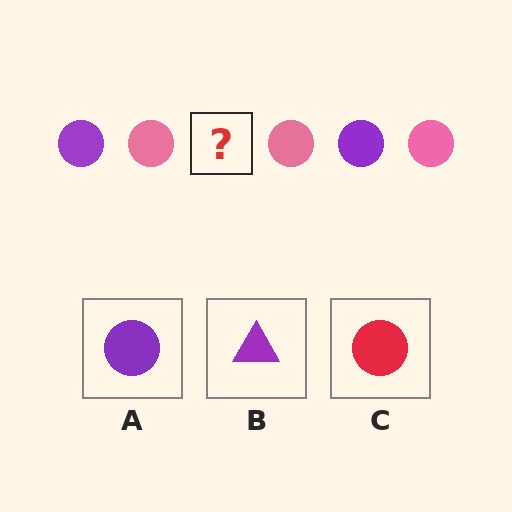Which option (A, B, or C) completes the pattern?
A.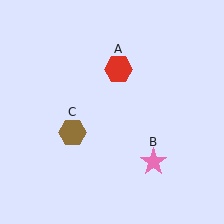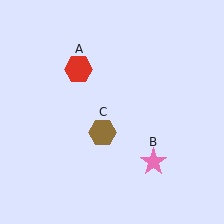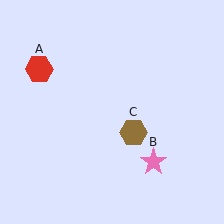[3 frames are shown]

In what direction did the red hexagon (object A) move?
The red hexagon (object A) moved left.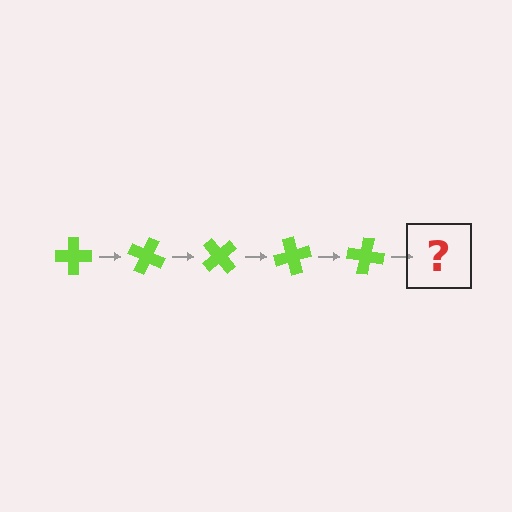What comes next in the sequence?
The next element should be a lime cross rotated 125 degrees.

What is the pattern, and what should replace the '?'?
The pattern is that the cross rotates 25 degrees each step. The '?' should be a lime cross rotated 125 degrees.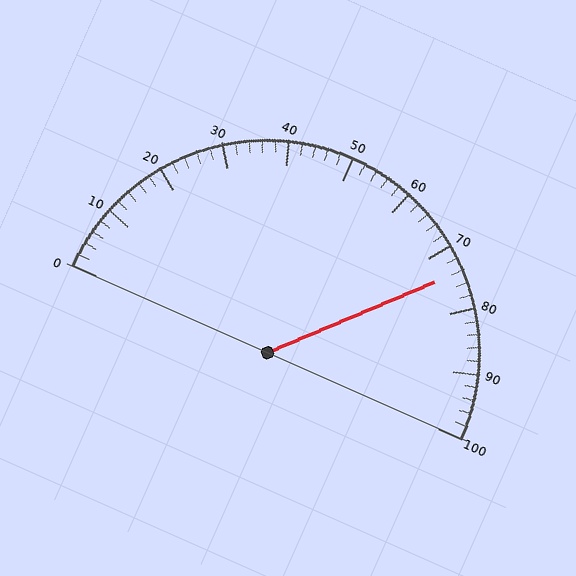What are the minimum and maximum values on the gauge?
The gauge ranges from 0 to 100.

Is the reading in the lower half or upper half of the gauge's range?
The reading is in the upper half of the range (0 to 100).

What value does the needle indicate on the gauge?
The needle indicates approximately 74.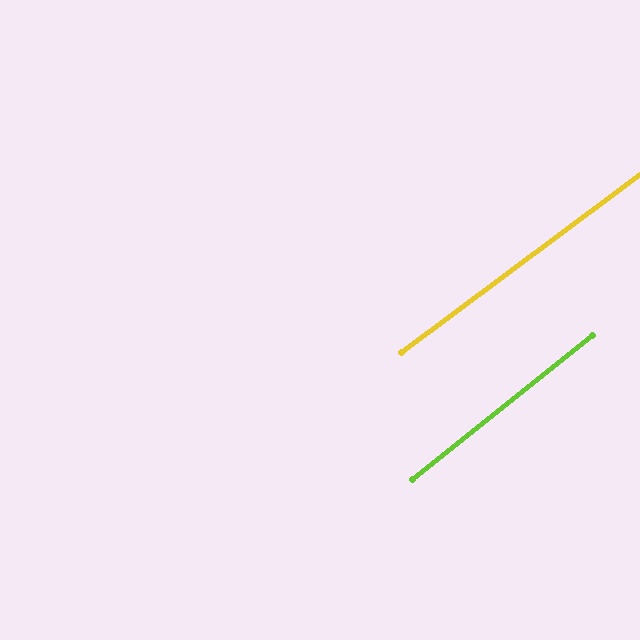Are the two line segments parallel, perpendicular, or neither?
Parallel — their directions differ by only 1.9°.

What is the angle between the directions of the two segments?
Approximately 2 degrees.